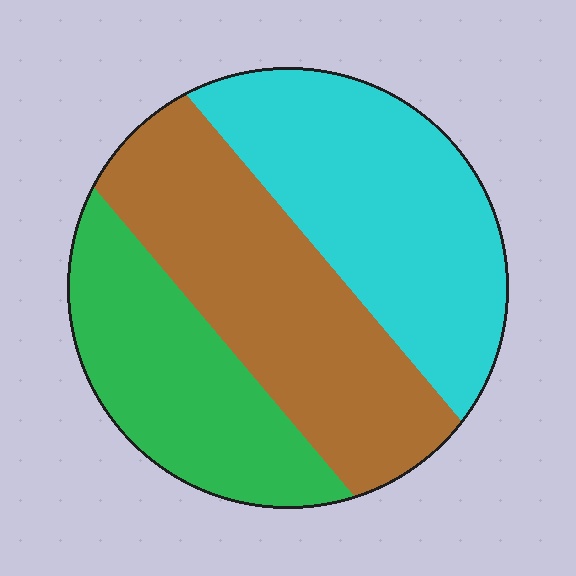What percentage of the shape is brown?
Brown takes up between a quarter and a half of the shape.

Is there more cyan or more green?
Cyan.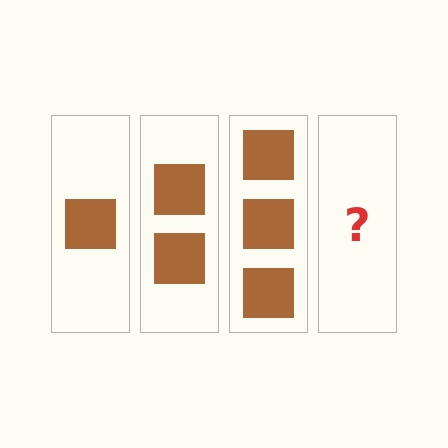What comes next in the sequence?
The next element should be 4 squares.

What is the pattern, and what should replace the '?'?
The pattern is that each step adds one more square. The '?' should be 4 squares.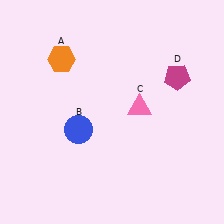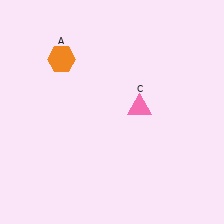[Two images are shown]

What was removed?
The blue circle (B), the magenta pentagon (D) were removed in Image 2.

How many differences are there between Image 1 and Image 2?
There are 2 differences between the two images.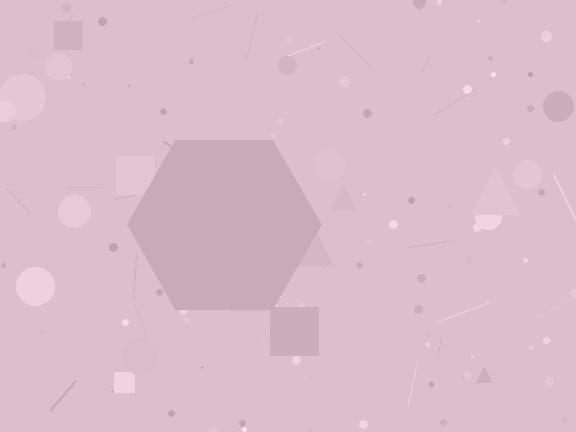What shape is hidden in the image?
A hexagon is hidden in the image.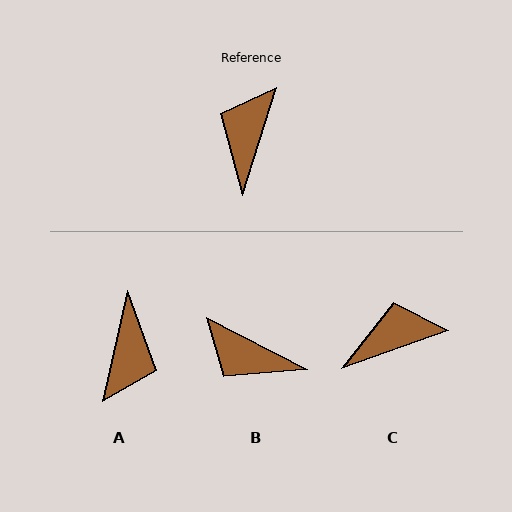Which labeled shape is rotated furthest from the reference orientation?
A, about 175 degrees away.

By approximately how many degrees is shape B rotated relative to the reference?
Approximately 80 degrees counter-clockwise.